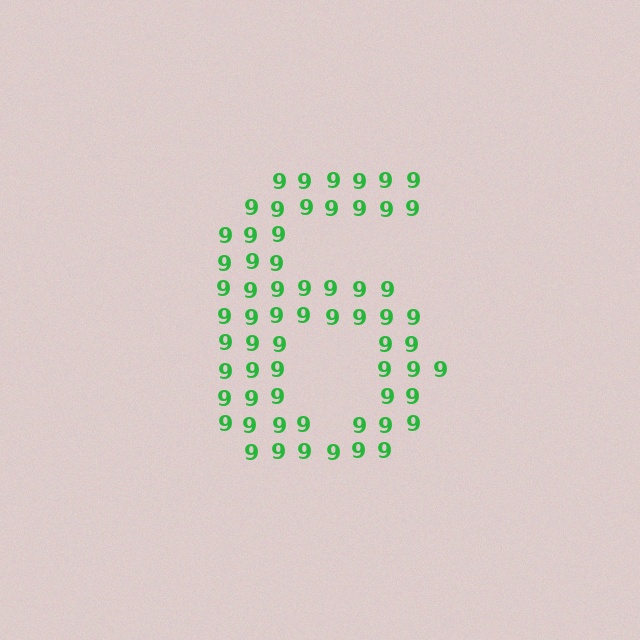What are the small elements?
The small elements are digit 9's.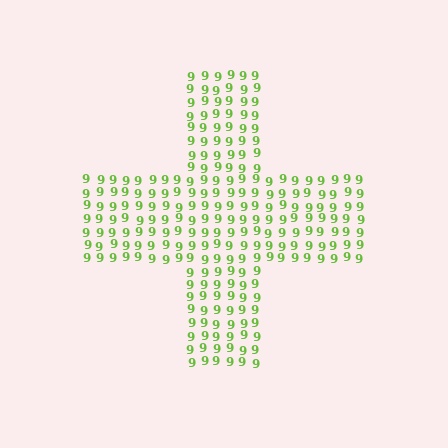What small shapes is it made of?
It is made of small digit 9's.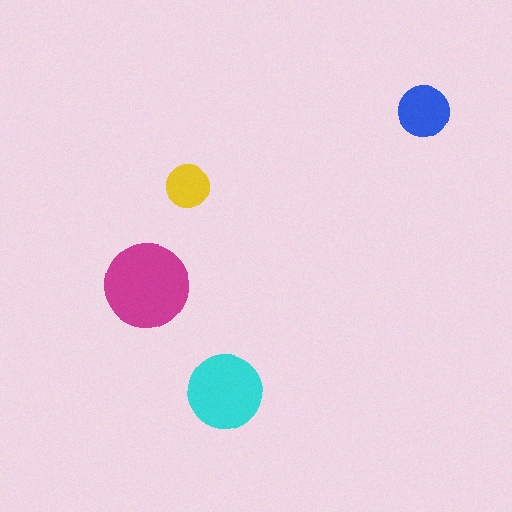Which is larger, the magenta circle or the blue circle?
The magenta one.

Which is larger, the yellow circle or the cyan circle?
The cyan one.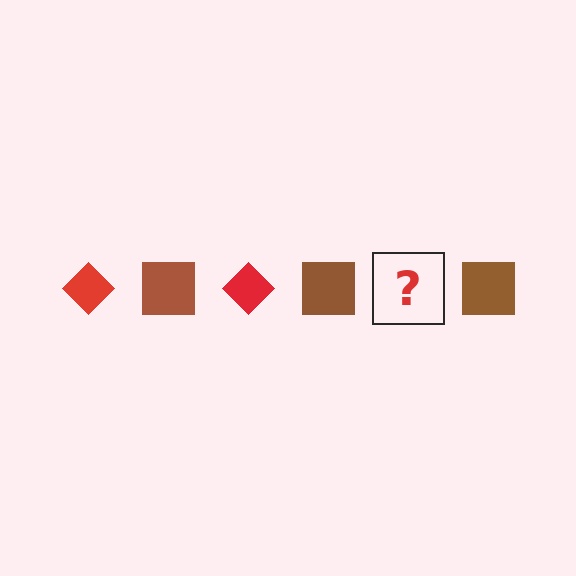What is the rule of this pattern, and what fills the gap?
The rule is that the pattern alternates between red diamond and brown square. The gap should be filled with a red diamond.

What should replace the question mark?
The question mark should be replaced with a red diamond.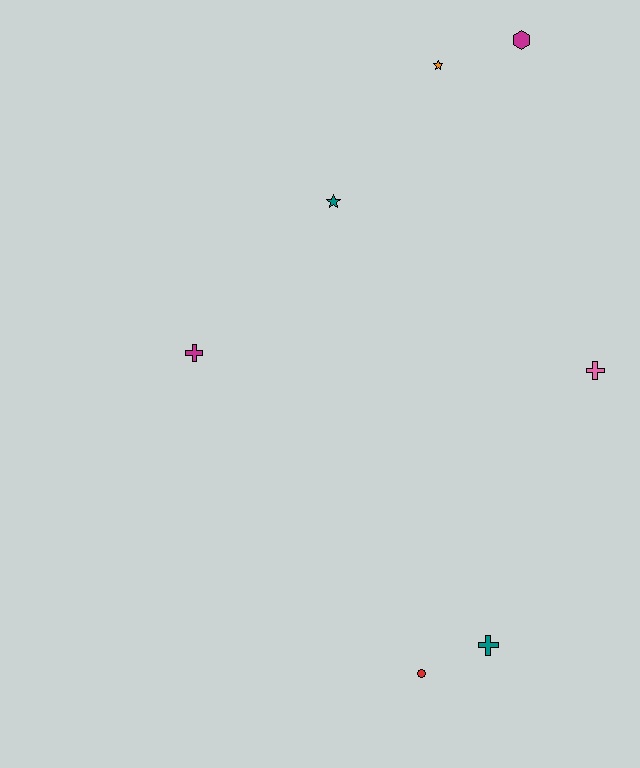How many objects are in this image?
There are 7 objects.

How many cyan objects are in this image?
There are no cyan objects.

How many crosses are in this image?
There are 3 crosses.